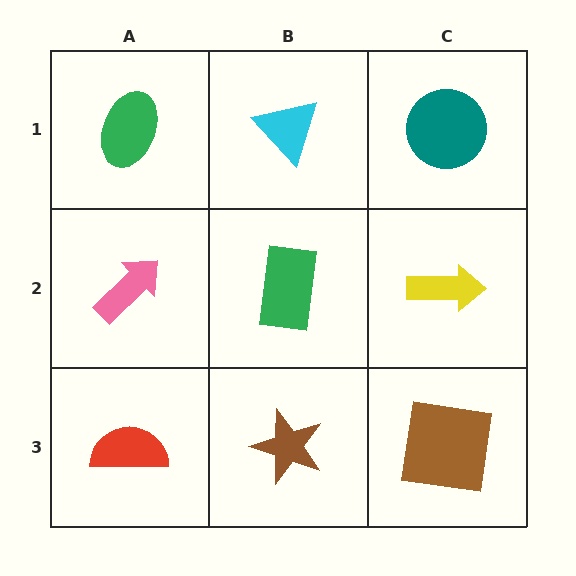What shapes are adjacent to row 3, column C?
A yellow arrow (row 2, column C), a brown star (row 3, column B).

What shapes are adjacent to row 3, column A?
A pink arrow (row 2, column A), a brown star (row 3, column B).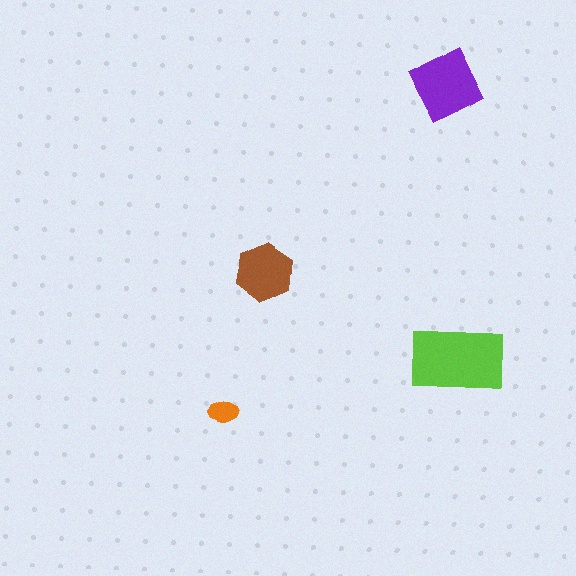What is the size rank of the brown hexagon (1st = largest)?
3rd.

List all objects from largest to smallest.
The lime rectangle, the purple square, the brown hexagon, the orange ellipse.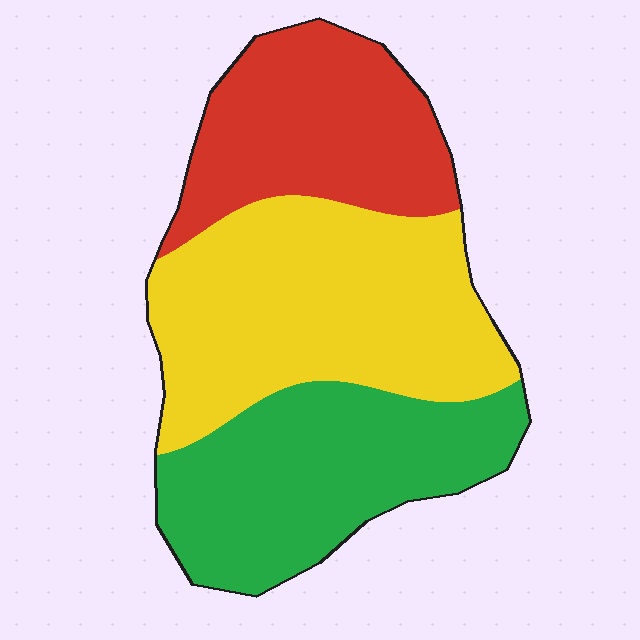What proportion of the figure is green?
Green takes up between a sixth and a third of the figure.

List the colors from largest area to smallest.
From largest to smallest: yellow, green, red.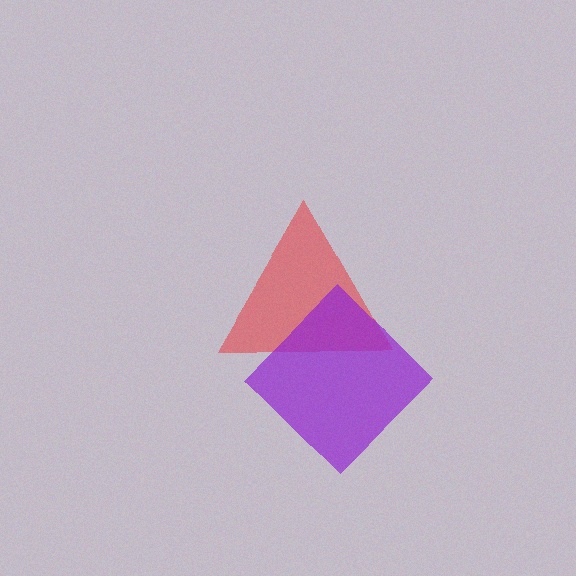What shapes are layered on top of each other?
The layered shapes are: a red triangle, a purple diamond.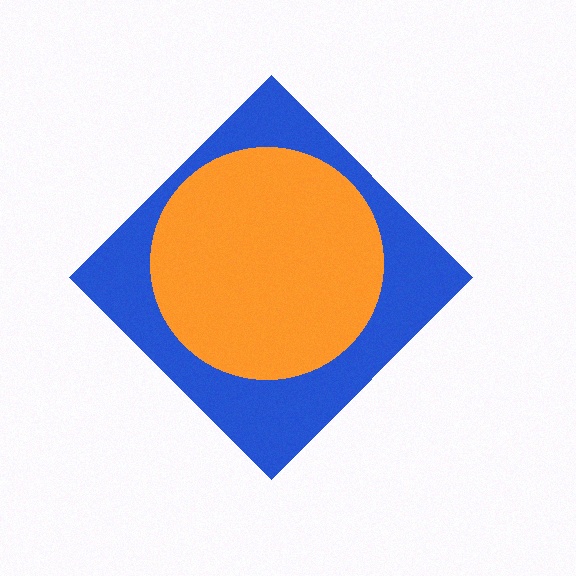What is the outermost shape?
The blue diamond.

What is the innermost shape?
The orange circle.